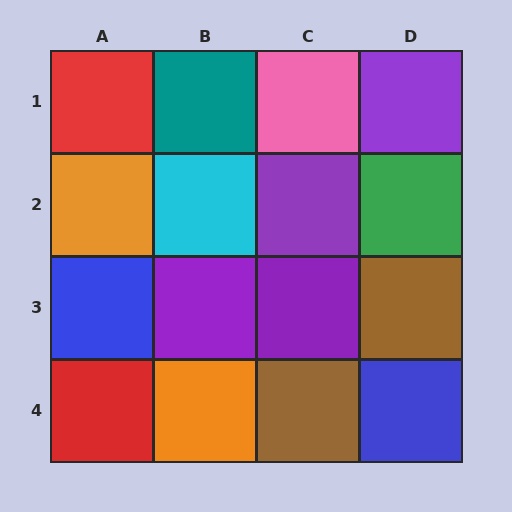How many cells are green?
1 cell is green.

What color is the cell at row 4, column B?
Orange.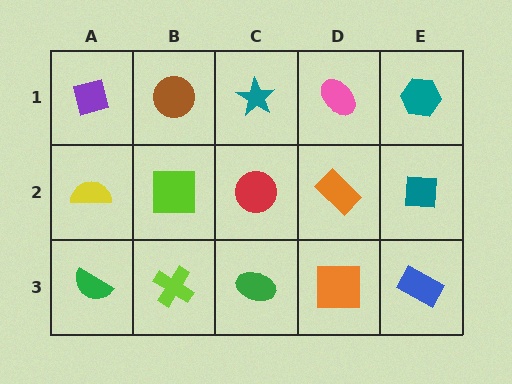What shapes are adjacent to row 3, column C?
A red circle (row 2, column C), a lime cross (row 3, column B), an orange square (row 3, column D).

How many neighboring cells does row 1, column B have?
3.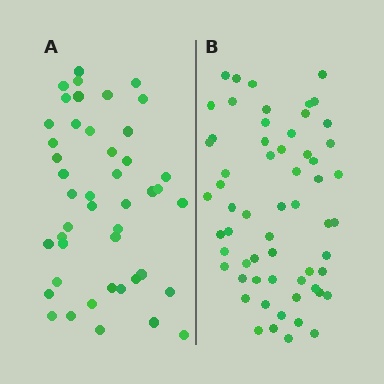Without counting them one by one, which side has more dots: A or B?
Region B (the right region) has more dots.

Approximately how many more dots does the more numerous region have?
Region B has approximately 15 more dots than region A.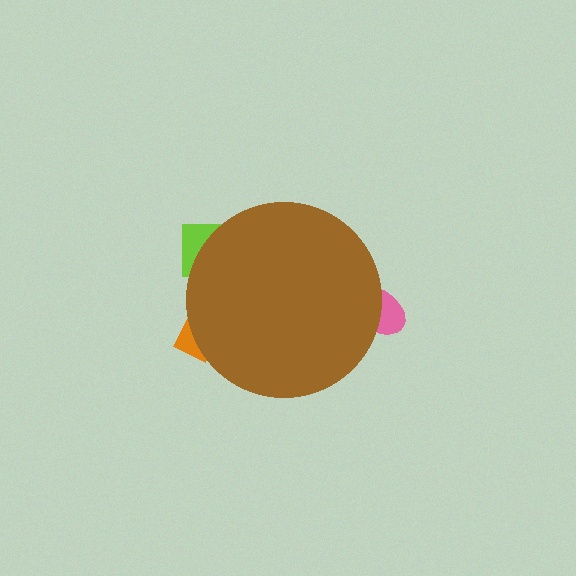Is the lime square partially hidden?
Yes, the lime square is partially hidden behind the brown circle.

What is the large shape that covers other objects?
A brown circle.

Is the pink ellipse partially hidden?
Yes, the pink ellipse is partially hidden behind the brown circle.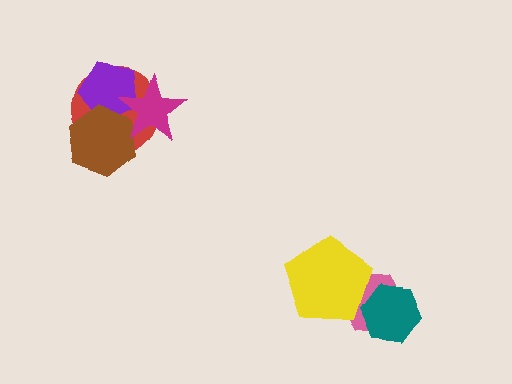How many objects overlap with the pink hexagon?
2 objects overlap with the pink hexagon.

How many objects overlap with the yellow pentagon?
1 object overlaps with the yellow pentagon.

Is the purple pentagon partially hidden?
Yes, it is partially covered by another shape.